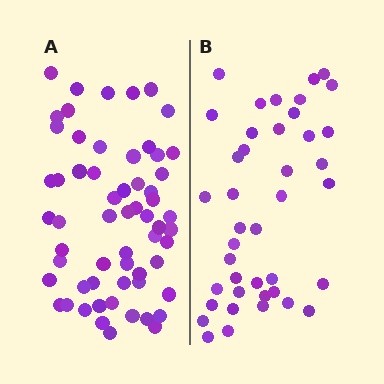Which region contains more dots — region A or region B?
Region A (the left region) has more dots.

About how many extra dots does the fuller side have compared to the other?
Region A has approximately 20 more dots than region B.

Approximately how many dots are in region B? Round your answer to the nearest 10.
About 40 dots. (The exact count is 41, which rounds to 40.)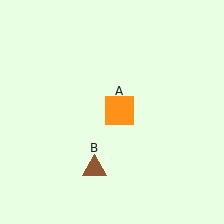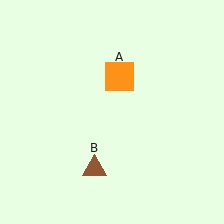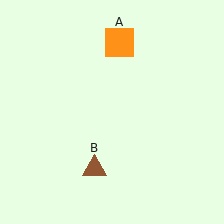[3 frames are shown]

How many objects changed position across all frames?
1 object changed position: orange square (object A).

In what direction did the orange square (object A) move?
The orange square (object A) moved up.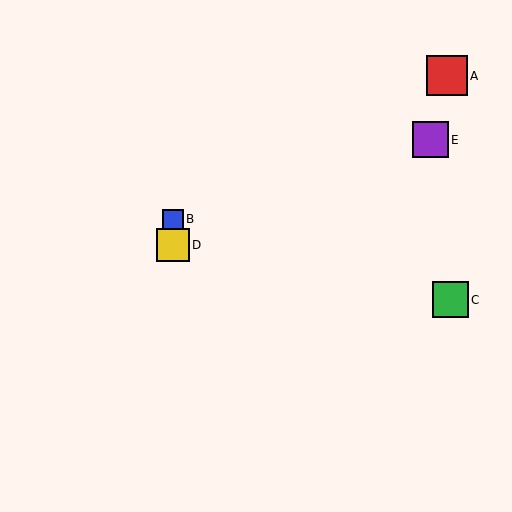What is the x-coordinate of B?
Object B is at x≈173.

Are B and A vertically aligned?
No, B is at x≈173 and A is at x≈447.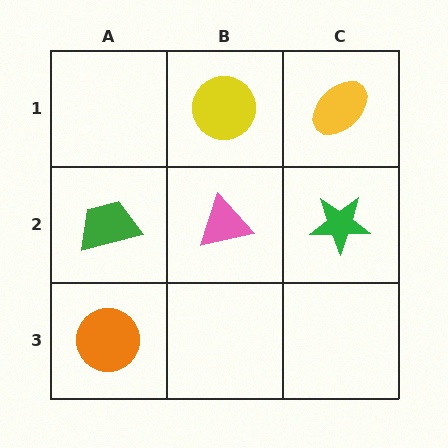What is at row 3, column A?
An orange circle.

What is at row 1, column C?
A yellow ellipse.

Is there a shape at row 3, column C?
No, that cell is empty.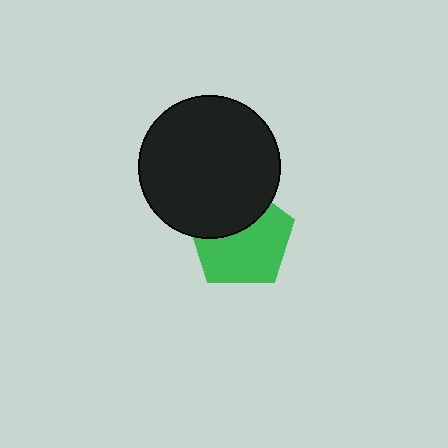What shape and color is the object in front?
The object in front is a black circle.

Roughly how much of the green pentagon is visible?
About half of it is visible (roughly 63%).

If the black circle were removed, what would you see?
You would see the complete green pentagon.